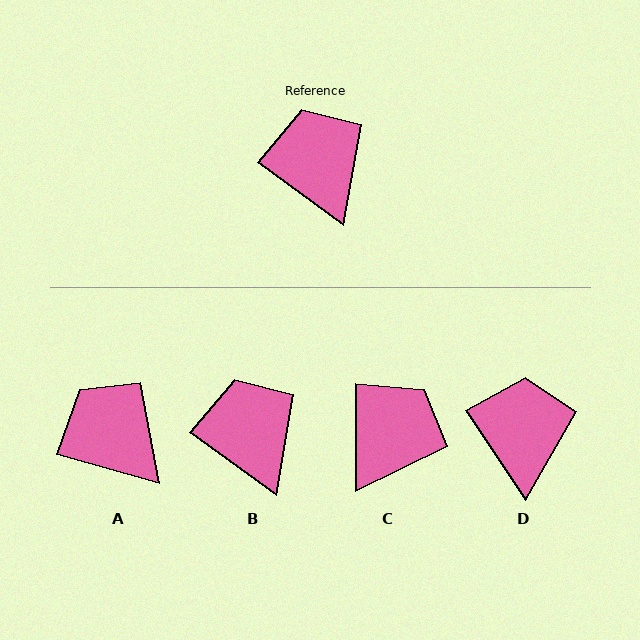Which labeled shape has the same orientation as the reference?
B.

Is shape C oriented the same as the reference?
No, it is off by about 54 degrees.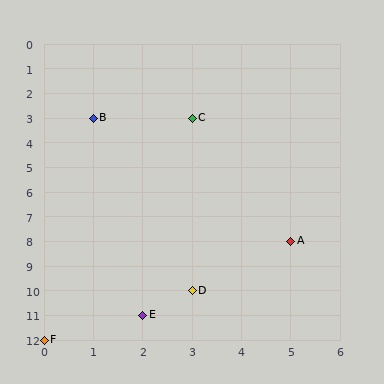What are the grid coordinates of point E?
Point E is at grid coordinates (2, 11).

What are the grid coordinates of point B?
Point B is at grid coordinates (1, 3).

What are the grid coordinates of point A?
Point A is at grid coordinates (5, 8).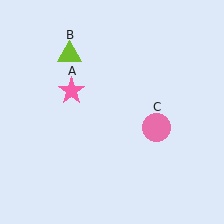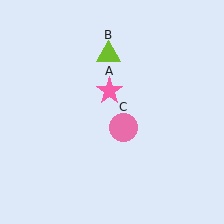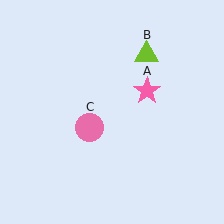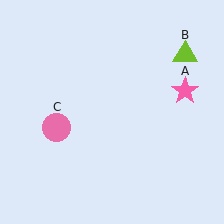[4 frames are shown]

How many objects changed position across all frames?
3 objects changed position: pink star (object A), lime triangle (object B), pink circle (object C).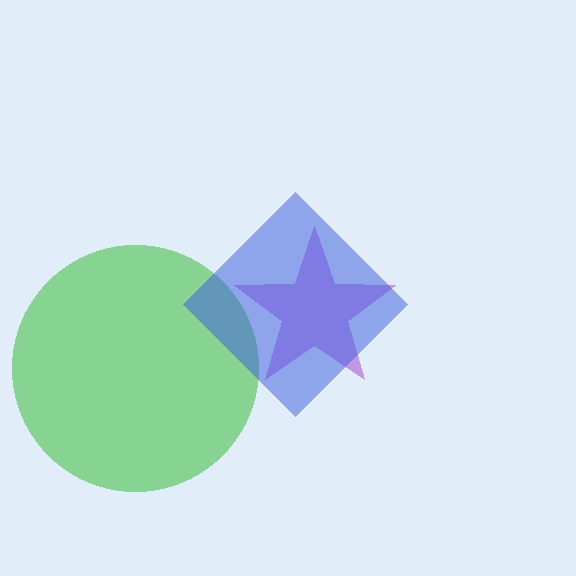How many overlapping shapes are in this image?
There are 3 overlapping shapes in the image.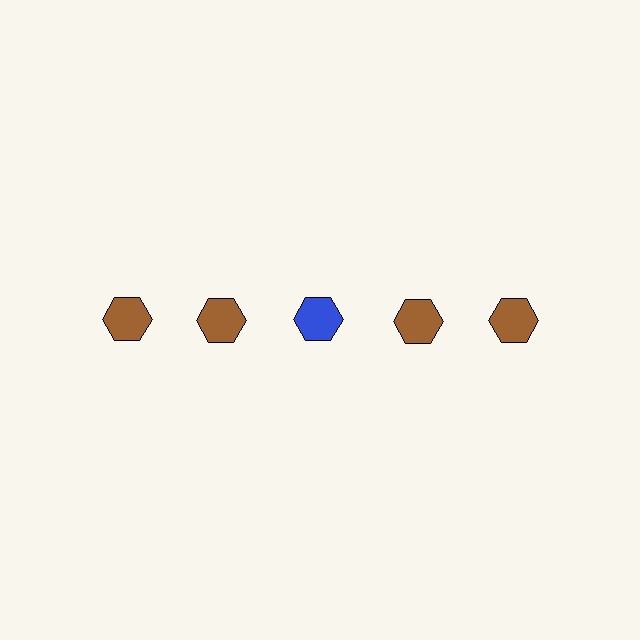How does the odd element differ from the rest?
It has a different color: blue instead of brown.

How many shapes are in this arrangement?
There are 5 shapes arranged in a grid pattern.